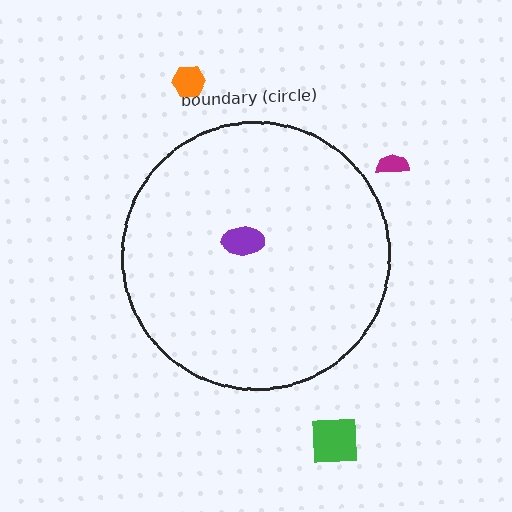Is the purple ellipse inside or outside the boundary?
Inside.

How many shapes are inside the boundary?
1 inside, 3 outside.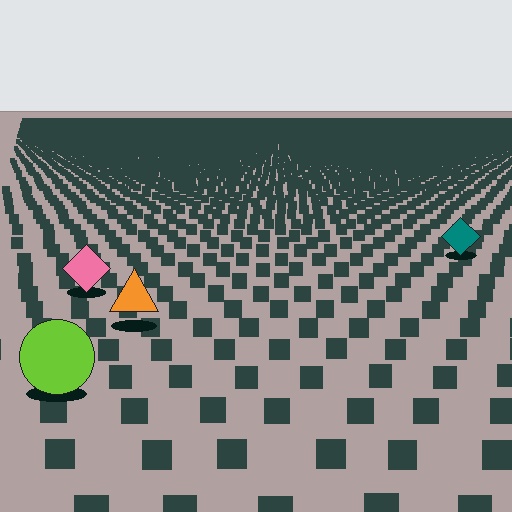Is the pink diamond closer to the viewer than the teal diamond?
Yes. The pink diamond is closer — you can tell from the texture gradient: the ground texture is coarser near it.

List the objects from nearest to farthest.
From nearest to farthest: the lime circle, the orange triangle, the pink diamond, the teal diamond.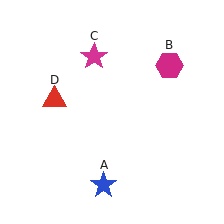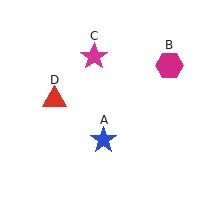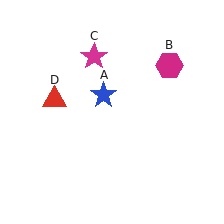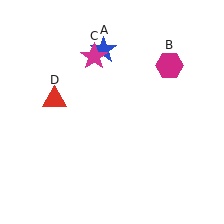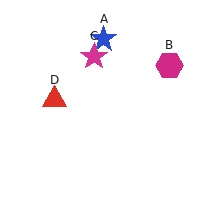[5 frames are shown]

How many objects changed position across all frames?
1 object changed position: blue star (object A).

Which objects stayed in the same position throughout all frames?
Magenta hexagon (object B) and magenta star (object C) and red triangle (object D) remained stationary.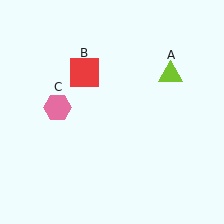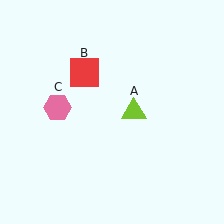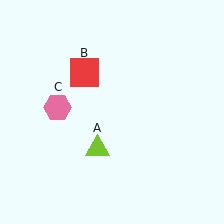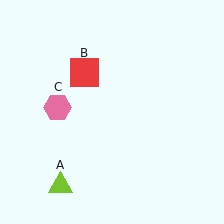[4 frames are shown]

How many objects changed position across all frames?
1 object changed position: lime triangle (object A).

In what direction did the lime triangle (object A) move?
The lime triangle (object A) moved down and to the left.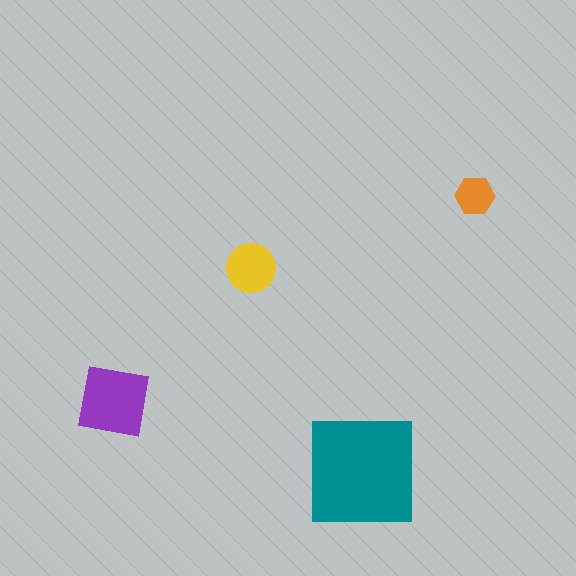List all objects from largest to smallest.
The teal square, the purple square, the yellow circle, the orange hexagon.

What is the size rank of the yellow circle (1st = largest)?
3rd.